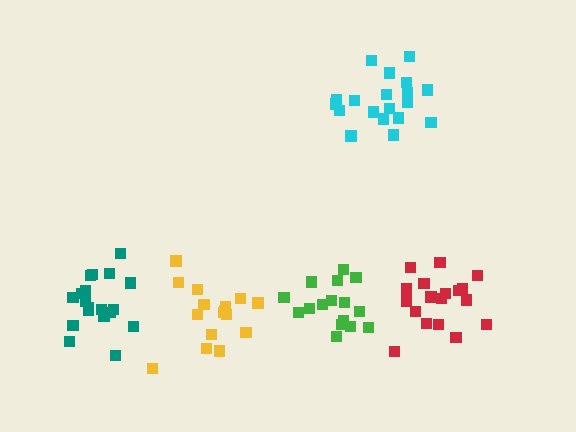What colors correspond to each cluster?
The clusters are colored: yellow, red, cyan, teal, green.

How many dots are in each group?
Group 1: 18 dots, Group 2: 19 dots, Group 3: 19 dots, Group 4: 19 dots, Group 5: 16 dots (91 total).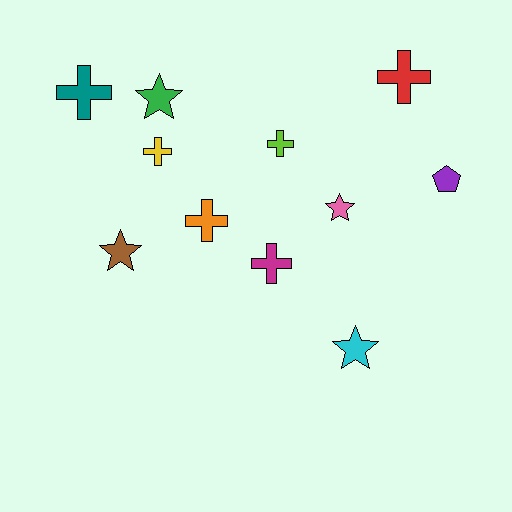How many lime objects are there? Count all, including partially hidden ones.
There is 1 lime object.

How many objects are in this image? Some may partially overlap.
There are 11 objects.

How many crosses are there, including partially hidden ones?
There are 6 crosses.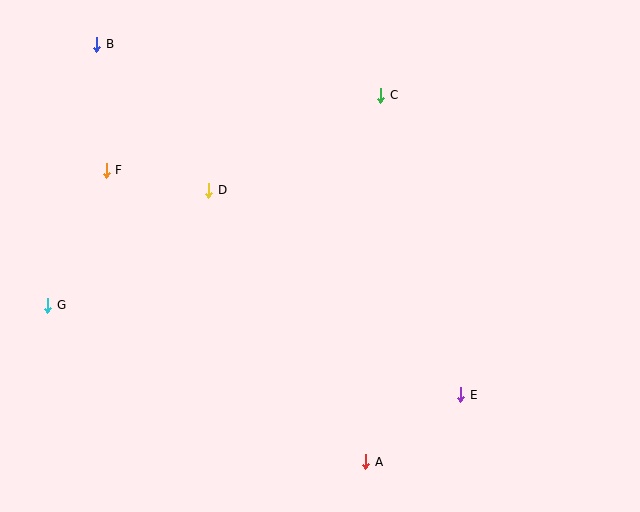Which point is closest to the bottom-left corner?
Point G is closest to the bottom-left corner.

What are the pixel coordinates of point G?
Point G is at (48, 305).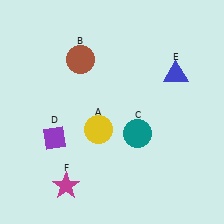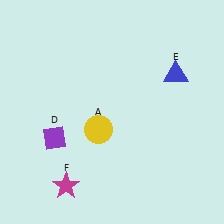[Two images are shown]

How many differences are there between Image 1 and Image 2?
There are 2 differences between the two images.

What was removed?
The teal circle (C), the brown circle (B) were removed in Image 2.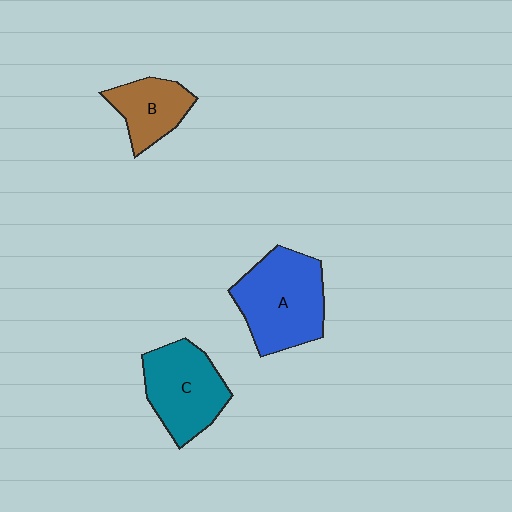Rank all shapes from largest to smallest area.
From largest to smallest: A (blue), C (teal), B (brown).